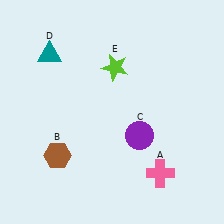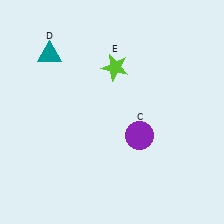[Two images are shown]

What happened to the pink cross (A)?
The pink cross (A) was removed in Image 2. It was in the bottom-right area of Image 1.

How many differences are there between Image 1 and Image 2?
There are 2 differences between the two images.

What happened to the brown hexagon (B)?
The brown hexagon (B) was removed in Image 2. It was in the bottom-left area of Image 1.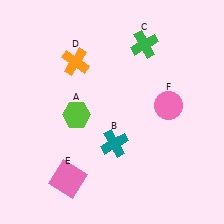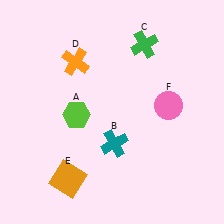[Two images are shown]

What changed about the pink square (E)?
In Image 1, E is pink. In Image 2, it changed to orange.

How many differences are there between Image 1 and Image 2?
There is 1 difference between the two images.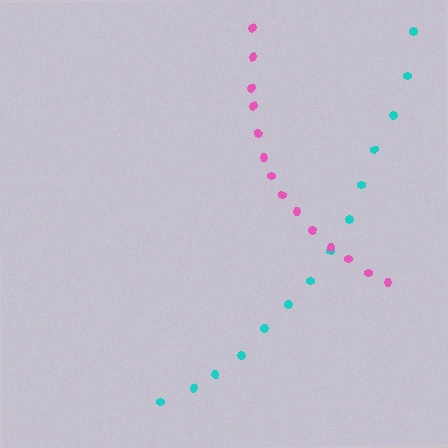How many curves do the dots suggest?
There are 2 distinct paths.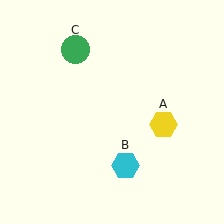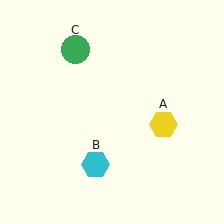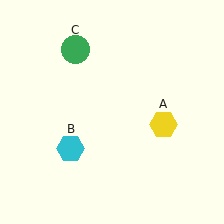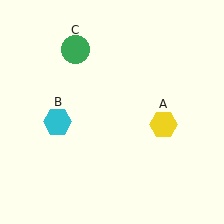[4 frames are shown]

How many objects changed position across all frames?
1 object changed position: cyan hexagon (object B).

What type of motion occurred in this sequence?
The cyan hexagon (object B) rotated clockwise around the center of the scene.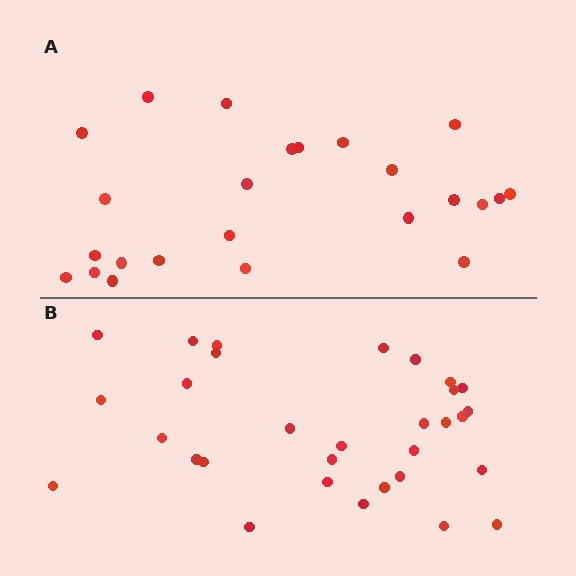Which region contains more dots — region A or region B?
Region B (the bottom region) has more dots.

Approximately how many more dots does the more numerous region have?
Region B has roughly 8 or so more dots than region A.